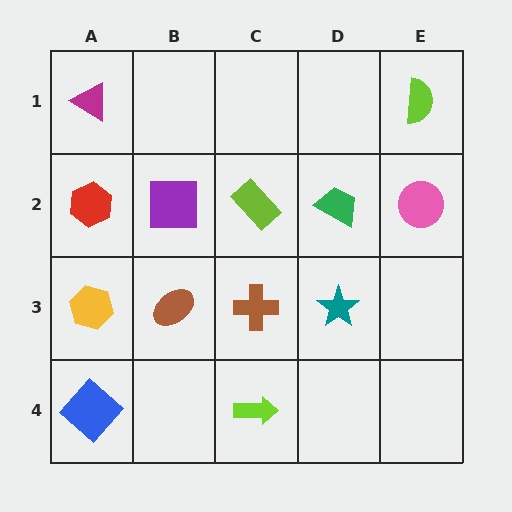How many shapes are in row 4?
2 shapes.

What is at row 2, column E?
A pink circle.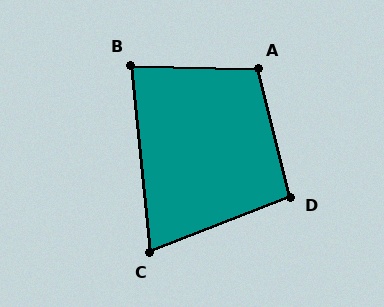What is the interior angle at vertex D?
Approximately 97 degrees (obtuse).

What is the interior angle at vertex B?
Approximately 83 degrees (acute).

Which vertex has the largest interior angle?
A, at approximately 106 degrees.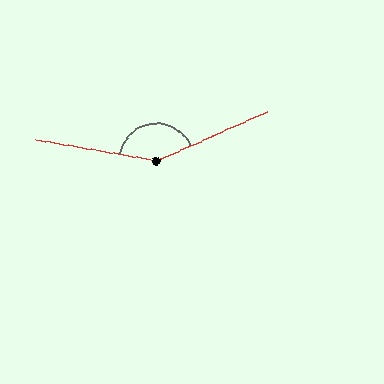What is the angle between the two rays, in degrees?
Approximately 146 degrees.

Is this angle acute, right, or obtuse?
It is obtuse.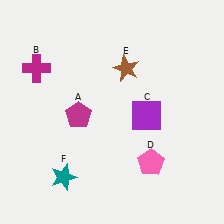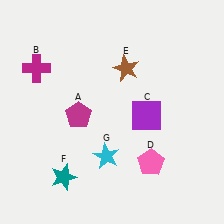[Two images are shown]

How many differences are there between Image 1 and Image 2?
There is 1 difference between the two images.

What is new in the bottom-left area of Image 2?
A cyan star (G) was added in the bottom-left area of Image 2.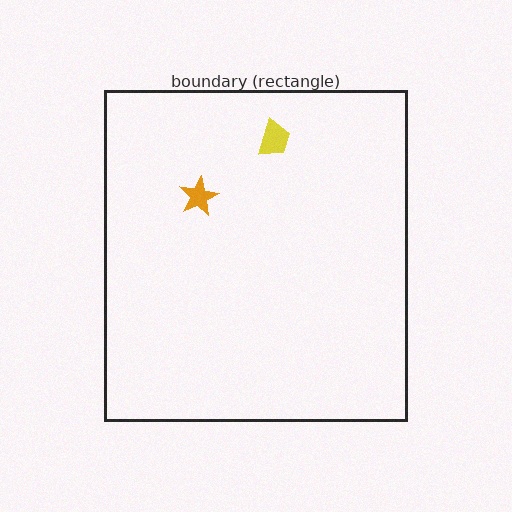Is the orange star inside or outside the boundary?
Inside.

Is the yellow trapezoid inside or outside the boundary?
Inside.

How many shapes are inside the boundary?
2 inside, 0 outside.